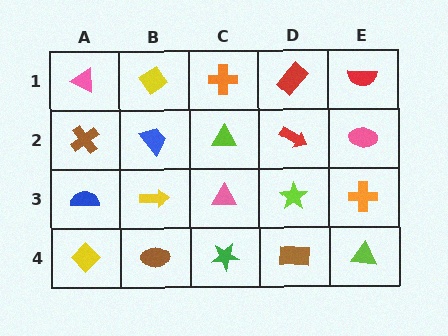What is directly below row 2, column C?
A pink triangle.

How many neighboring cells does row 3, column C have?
4.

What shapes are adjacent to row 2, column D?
A red rectangle (row 1, column D), a lime star (row 3, column D), a lime triangle (row 2, column C), a pink ellipse (row 2, column E).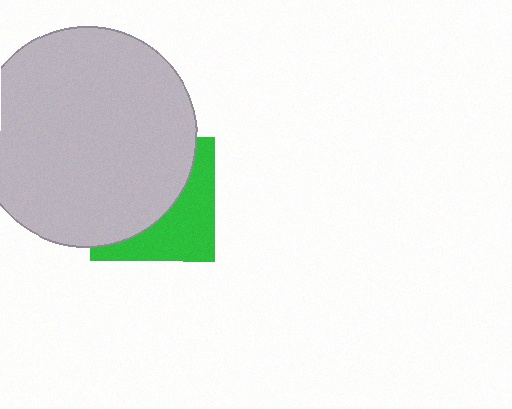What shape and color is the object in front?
The object in front is a light gray circle.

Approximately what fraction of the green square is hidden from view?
Roughly 60% of the green square is hidden behind the light gray circle.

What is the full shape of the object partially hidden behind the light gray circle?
The partially hidden object is a green square.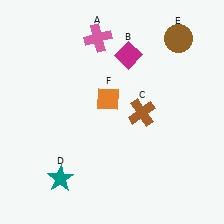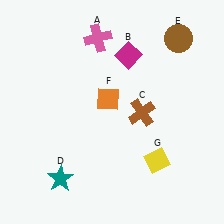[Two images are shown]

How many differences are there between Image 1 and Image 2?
There is 1 difference between the two images.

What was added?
A yellow diamond (G) was added in Image 2.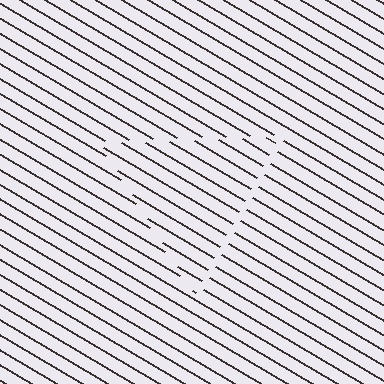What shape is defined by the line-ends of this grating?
An illusory triangle. The interior of the shape contains the same grating, shifted by half a period — the contour is defined by the phase discontinuity where line-ends from the inner and outer gratings abut.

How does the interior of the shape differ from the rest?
The interior of the shape contains the same grating, shifted by half a period — the contour is defined by the phase discontinuity where line-ends from the inner and outer gratings abut.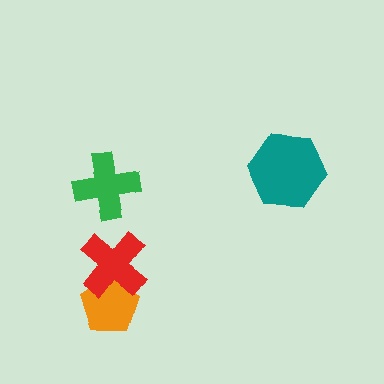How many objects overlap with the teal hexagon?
0 objects overlap with the teal hexagon.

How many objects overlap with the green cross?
0 objects overlap with the green cross.